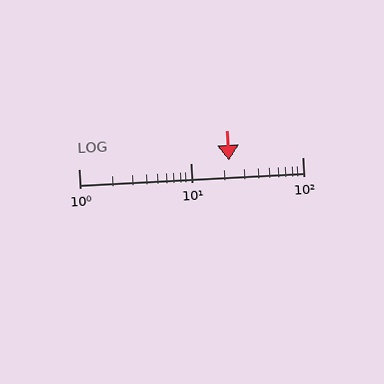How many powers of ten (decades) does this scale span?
The scale spans 2 decades, from 1 to 100.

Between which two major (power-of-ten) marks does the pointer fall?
The pointer is between 10 and 100.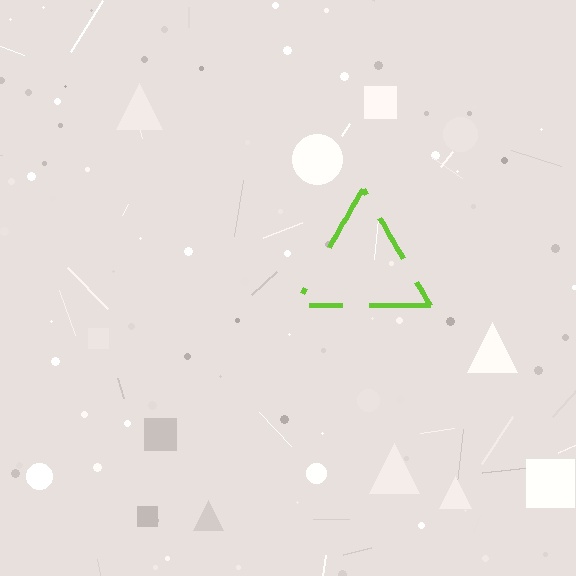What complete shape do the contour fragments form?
The contour fragments form a triangle.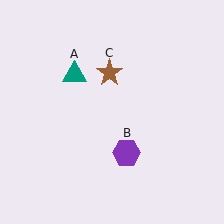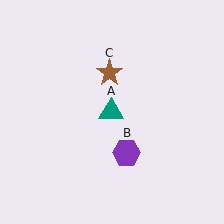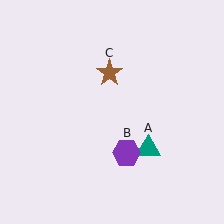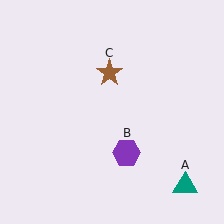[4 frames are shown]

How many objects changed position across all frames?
1 object changed position: teal triangle (object A).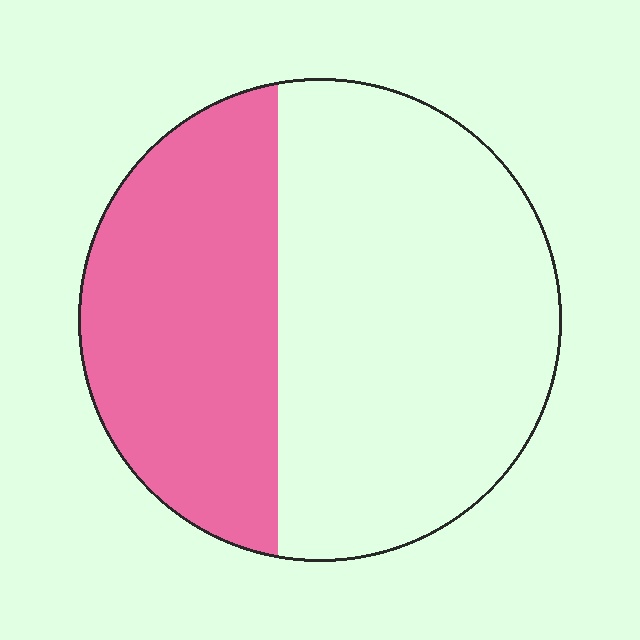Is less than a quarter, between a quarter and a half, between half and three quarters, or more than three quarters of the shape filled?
Between a quarter and a half.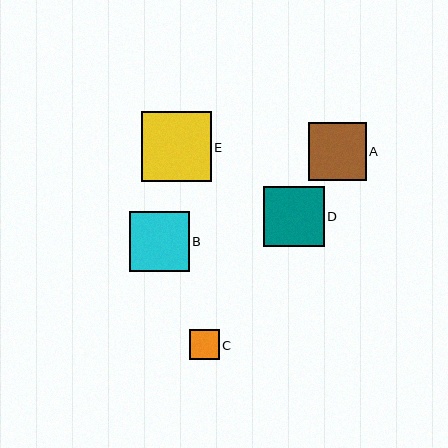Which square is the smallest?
Square C is the smallest with a size of approximately 30 pixels.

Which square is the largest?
Square E is the largest with a size of approximately 69 pixels.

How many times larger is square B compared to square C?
Square B is approximately 2.0 times the size of square C.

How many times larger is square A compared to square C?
Square A is approximately 1.9 times the size of square C.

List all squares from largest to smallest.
From largest to smallest: E, D, B, A, C.